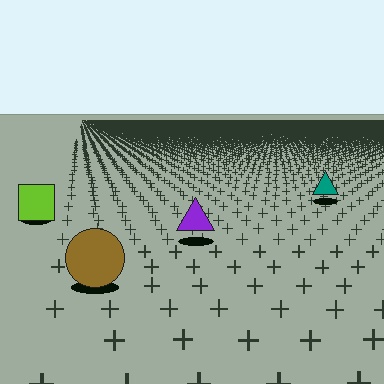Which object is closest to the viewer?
The brown circle is closest. The texture marks near it are larger and more spread out.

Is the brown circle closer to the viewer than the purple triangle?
Yes. The brown circle is closer — you can tell from the texture gradient: the ground texture is coarser near it.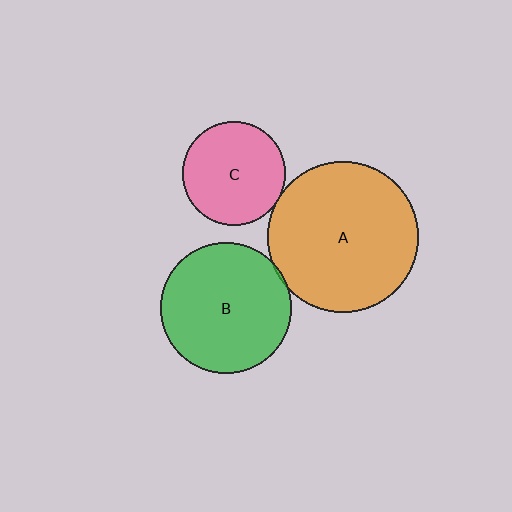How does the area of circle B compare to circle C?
Approximately 1.6 times.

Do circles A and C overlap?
Yes.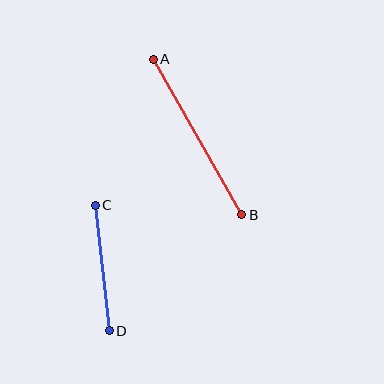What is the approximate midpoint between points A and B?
The midpoint is at approximately (198, 137) pixels.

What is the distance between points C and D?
The distance is approximately 126 pixels.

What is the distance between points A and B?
The distance is approximately 179 pixels.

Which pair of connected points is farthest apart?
Points A and B are farthest apart.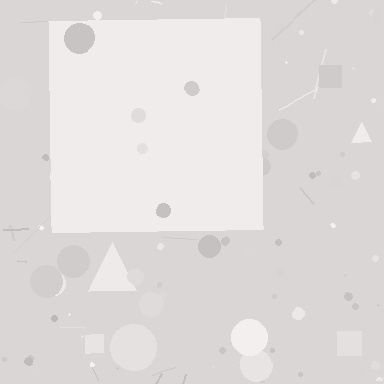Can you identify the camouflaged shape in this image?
The camouflaged shape is a square.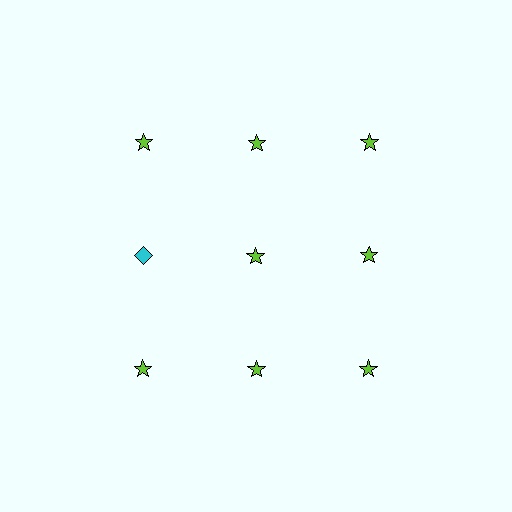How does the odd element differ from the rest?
It differs in both color (cyan instead of lime) and shape (diamond instead of star).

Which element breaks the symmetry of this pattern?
The cyan diamond in the second row, leftmost column breaks the symmetry. All other shapes are lime stars.